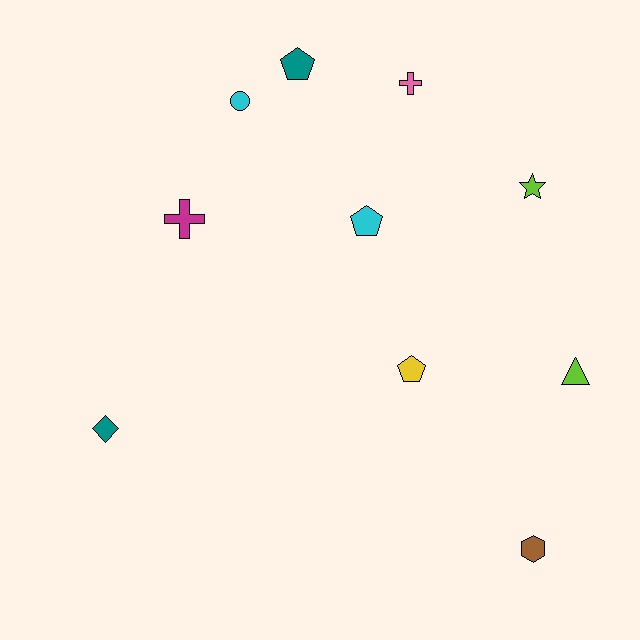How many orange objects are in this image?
There are no orange objects.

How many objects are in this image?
There are 10 objects.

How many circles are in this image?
There is 1 circle.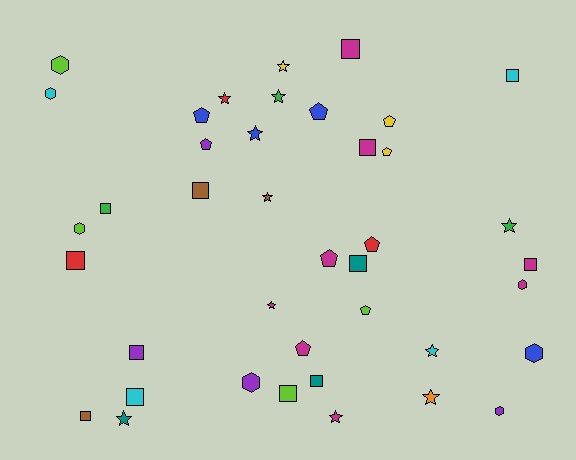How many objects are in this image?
There are 40 objects.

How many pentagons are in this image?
There are 9 pentagons.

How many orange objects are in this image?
There is 1 orange object.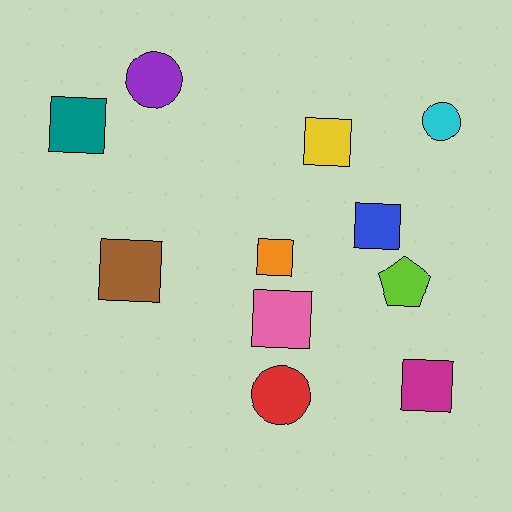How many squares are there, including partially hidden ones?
There are 7 squares.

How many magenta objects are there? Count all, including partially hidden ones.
There is 1 magenta object.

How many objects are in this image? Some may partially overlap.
There are 11 objects.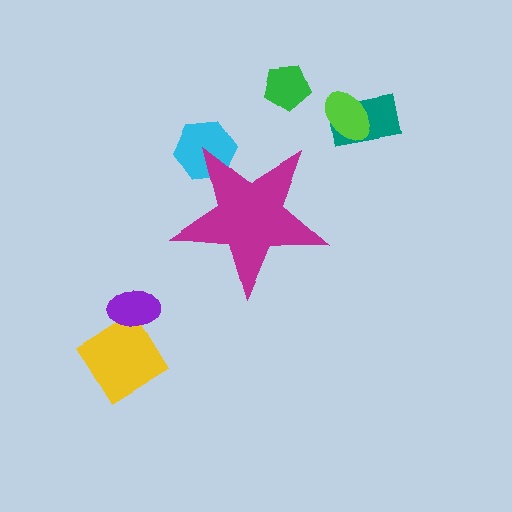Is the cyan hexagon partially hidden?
Yes, the cyan hexagon is partially hidden behind the magenta star.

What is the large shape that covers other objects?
A magenta star.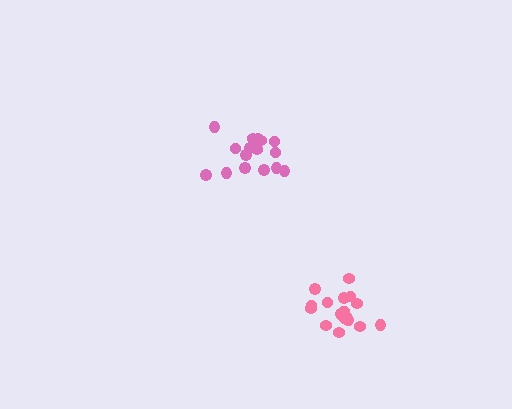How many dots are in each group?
Group 1: 19 dots, Group 2: 17 dots (36 total).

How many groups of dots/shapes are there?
There are 2 groups.